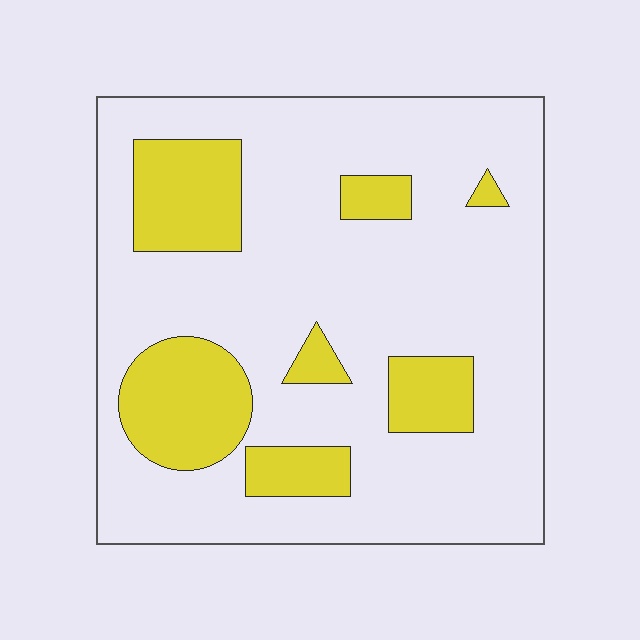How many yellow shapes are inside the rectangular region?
7.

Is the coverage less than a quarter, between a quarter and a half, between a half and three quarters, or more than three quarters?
Less than a quarter.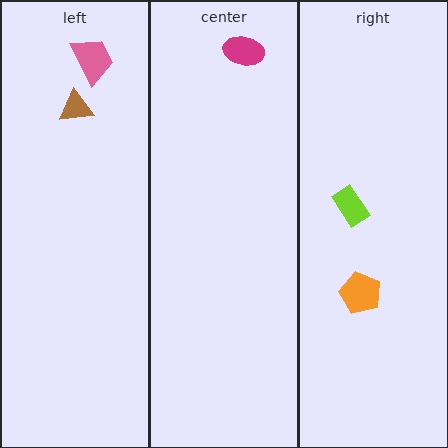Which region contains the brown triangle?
The left region.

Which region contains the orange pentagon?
The right region.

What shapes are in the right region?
The orange pentagon, the lime rectangle.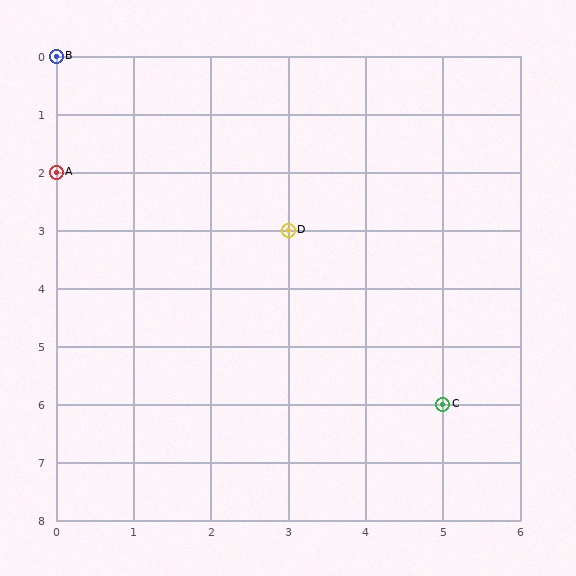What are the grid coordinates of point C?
Point C is at grid coordinates (5, 6).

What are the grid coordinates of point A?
Point A is at grid coordinates (0, 2).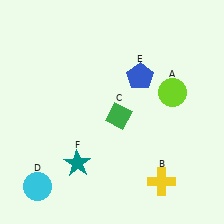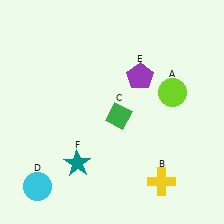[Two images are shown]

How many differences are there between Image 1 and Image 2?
There is 1 difference between the two images.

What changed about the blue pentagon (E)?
In Image 1, E is blue. In Image 2, it changed to purple.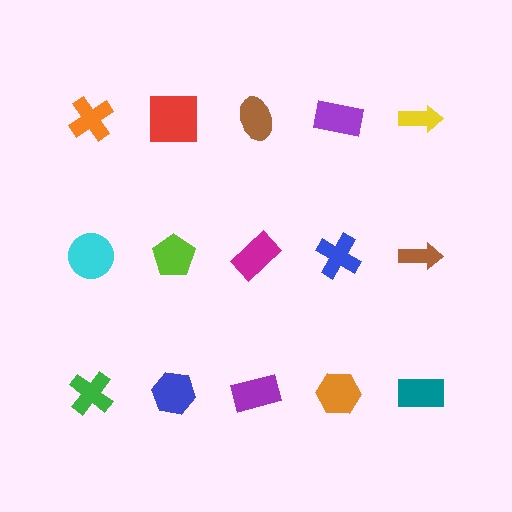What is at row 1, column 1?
An orange cross.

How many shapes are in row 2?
5 shapes.